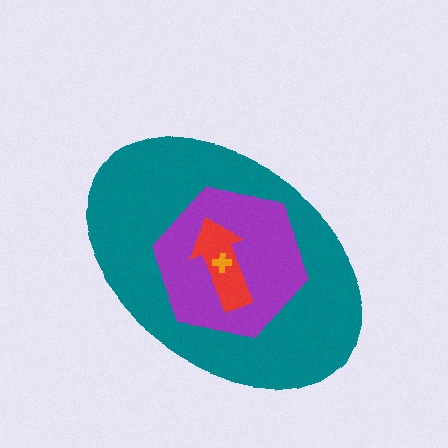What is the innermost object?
The orange cross.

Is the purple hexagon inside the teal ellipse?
Yes.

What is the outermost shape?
The teal ellipse.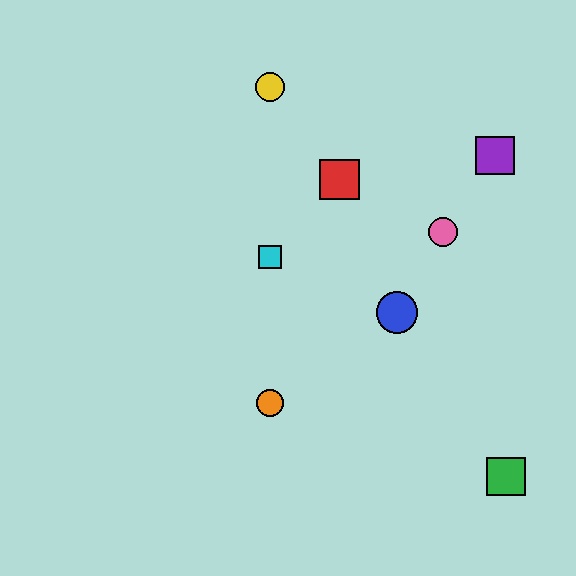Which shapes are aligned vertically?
The yellow circle, the orange circle, the cyan square are aligned vertically.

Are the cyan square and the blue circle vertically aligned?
No, the cyan square is at x≈270 and the blue circle is at x≈397.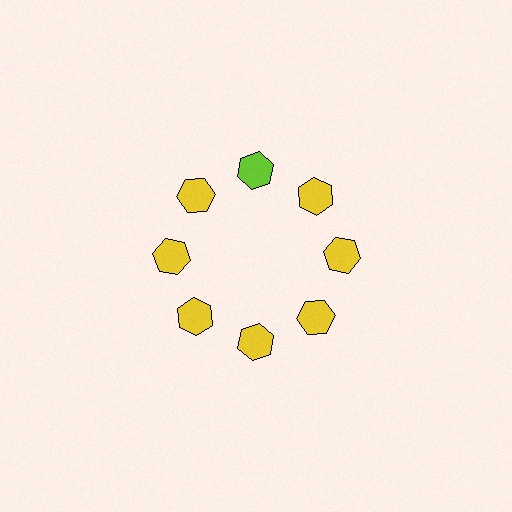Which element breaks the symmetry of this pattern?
The lime hexagon at roughly the 12 o'clock position breaks the symmetry. All other shapes are yellow hexagons.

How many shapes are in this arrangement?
There are 8 shapes arranged in a ring pattern.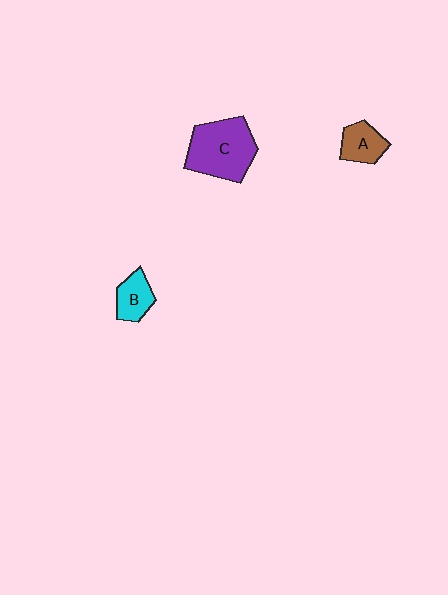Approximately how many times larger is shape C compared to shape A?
Approximately 2.2 times.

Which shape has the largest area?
Shape C (purple).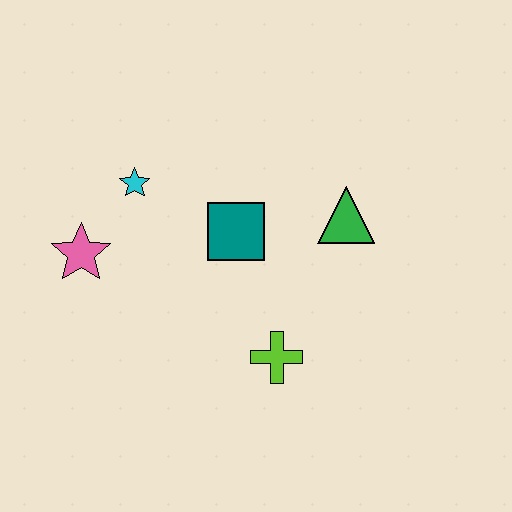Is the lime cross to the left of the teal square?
No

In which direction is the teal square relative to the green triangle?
The teal square is to the left of the green triangle.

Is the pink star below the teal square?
Yes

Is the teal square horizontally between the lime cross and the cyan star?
Yes